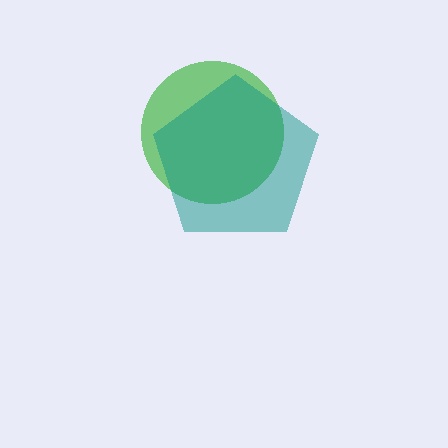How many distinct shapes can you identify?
There are 2 distinct shapes: a green circle, a teal pentagon.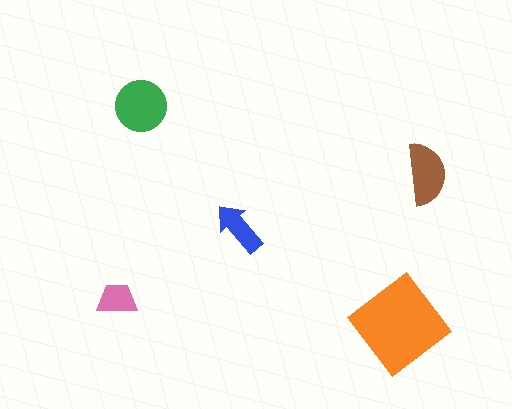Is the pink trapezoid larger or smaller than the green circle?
Smaller.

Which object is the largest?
The orange diamond.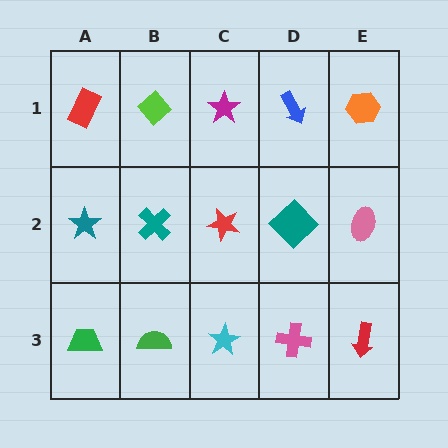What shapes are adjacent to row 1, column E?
A pink ellipse (row 2, column E), a blue arrow (row 1, column D).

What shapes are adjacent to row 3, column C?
A red star (row 2, column C), a green semicircle (row 3, column B), a pink cross (row 3, column D).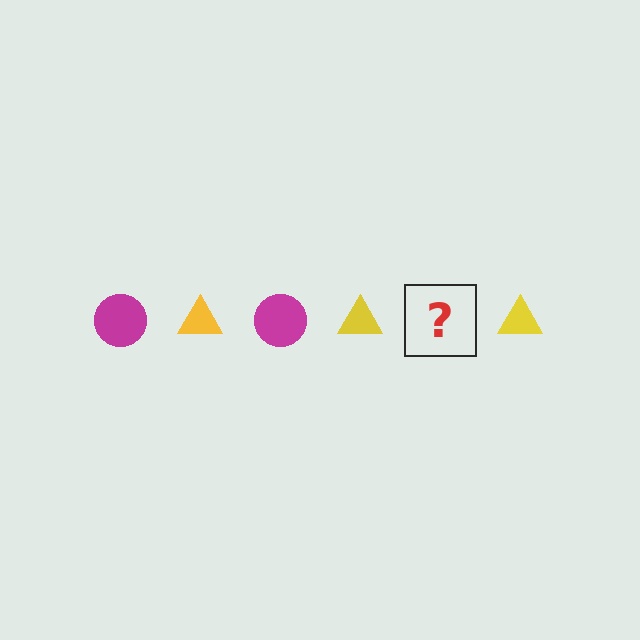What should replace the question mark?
The question mark should be replaced with a magenta circle.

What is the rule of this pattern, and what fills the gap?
The rule is that the pattern alternates between magenta circle and yellow triangle. The gap should be filled with a magenta circle.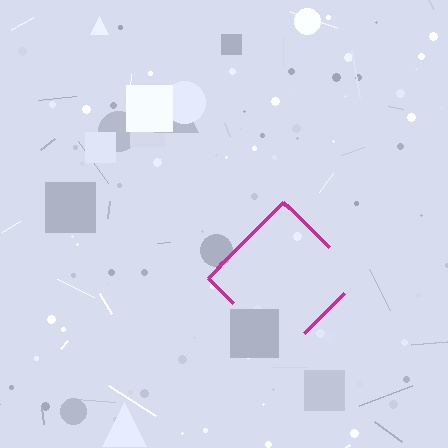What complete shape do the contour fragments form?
The contour fragments form a diamond.